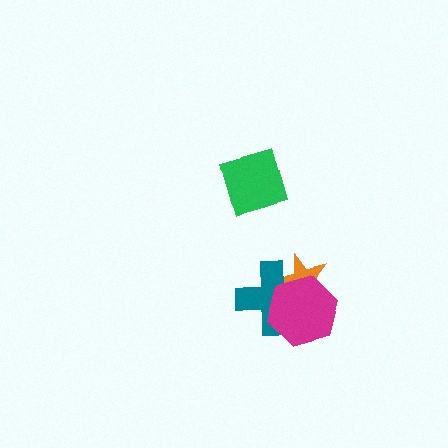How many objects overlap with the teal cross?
2 objects overlap with the teal cross.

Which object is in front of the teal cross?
The magenta hexagon is in front of the teal cross.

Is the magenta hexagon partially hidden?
No, no other shape covers it.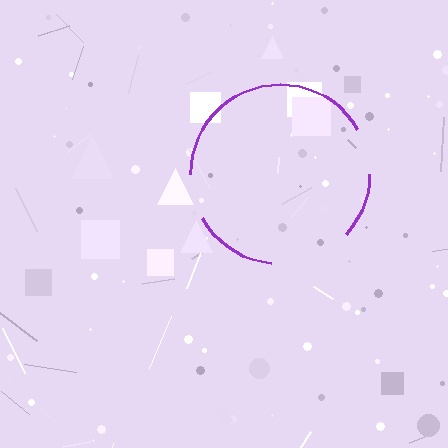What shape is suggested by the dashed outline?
The dashed outline suggests a circle.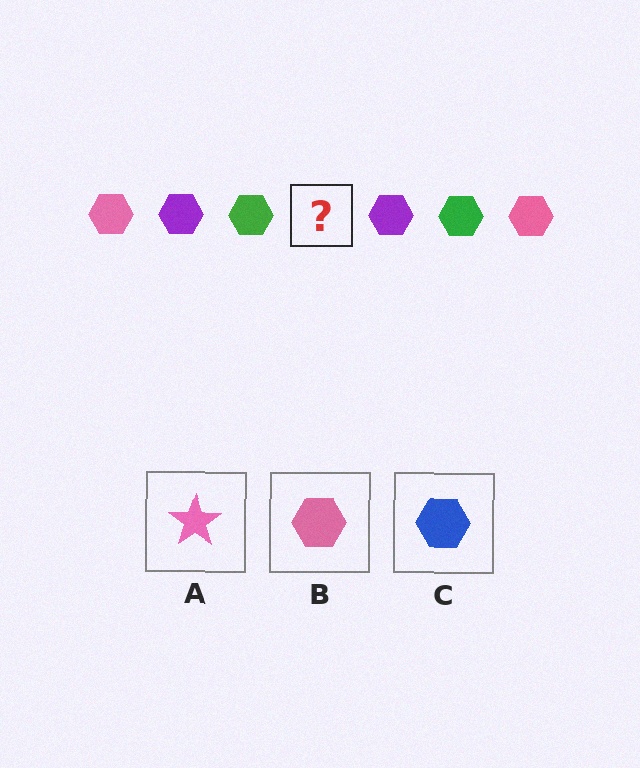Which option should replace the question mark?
Option B.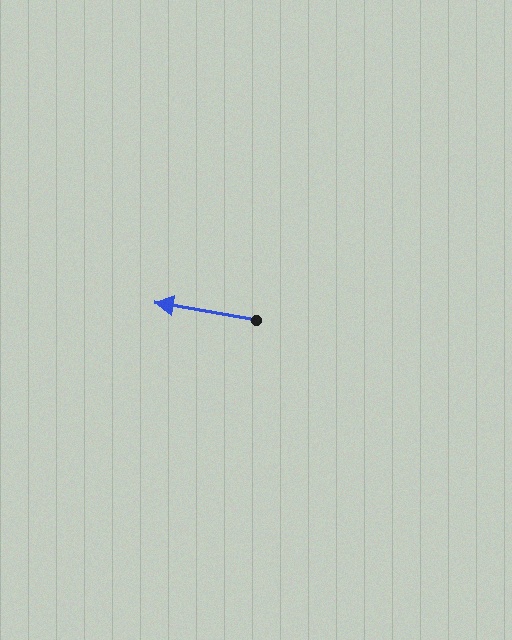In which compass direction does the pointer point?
West.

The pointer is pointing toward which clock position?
Roughly 9 o'clock.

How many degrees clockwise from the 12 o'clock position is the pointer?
Approximately 280 degrees.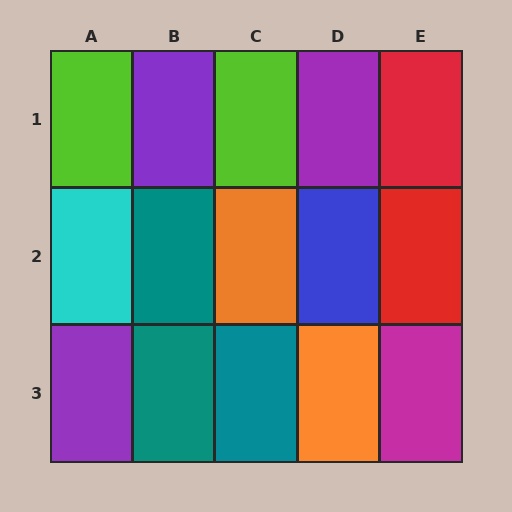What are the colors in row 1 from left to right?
Lime, purple, lime, purple, red.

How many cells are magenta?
1 cell is magenta.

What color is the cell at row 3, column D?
Orange.